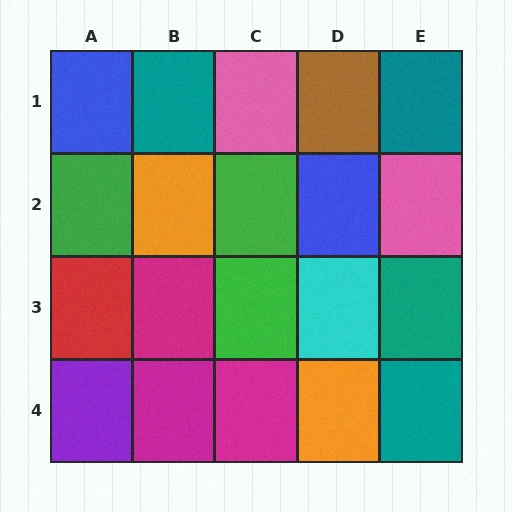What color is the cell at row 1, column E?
Teal.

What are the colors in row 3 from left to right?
Red, magenta, green, cyan, teal.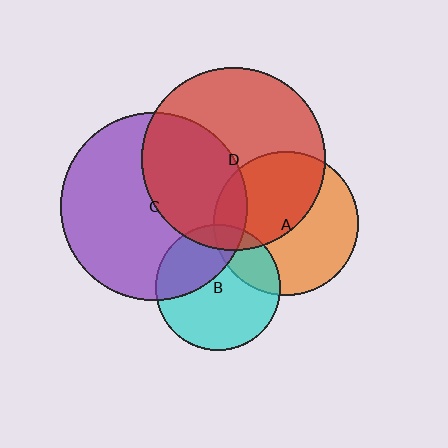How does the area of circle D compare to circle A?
Approximately 1.6 times.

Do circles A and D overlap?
Yes.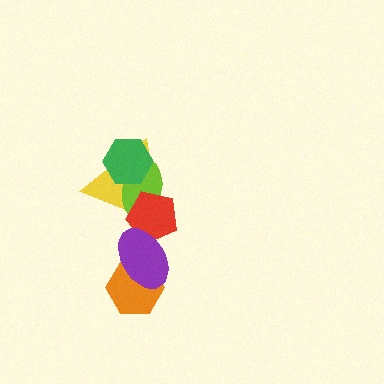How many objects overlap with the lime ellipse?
3 objects overlap with the lime ellipse.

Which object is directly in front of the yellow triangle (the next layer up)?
The lime ellipse is directly in front of the yellow triangle.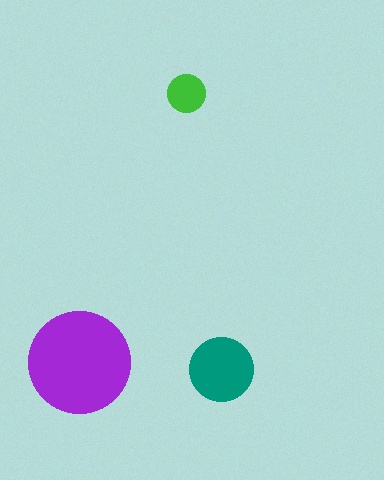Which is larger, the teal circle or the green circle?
The teal one.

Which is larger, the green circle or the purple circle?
The purple one.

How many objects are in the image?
There are 3 objects in the image.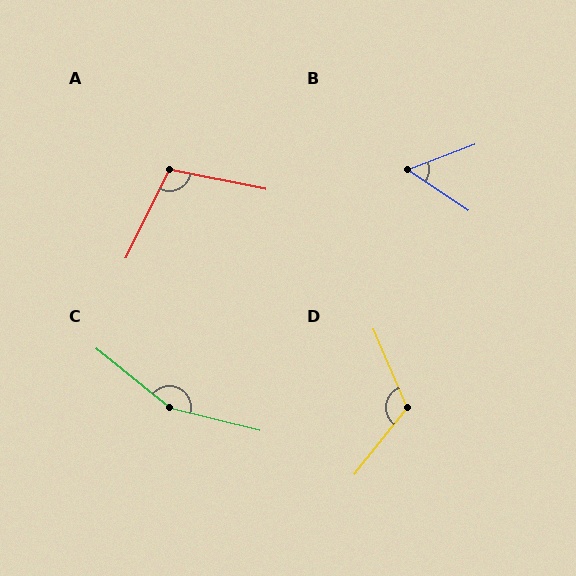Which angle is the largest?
C, at approximately 155 degrees.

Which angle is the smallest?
B, at approximately 55 degrees.